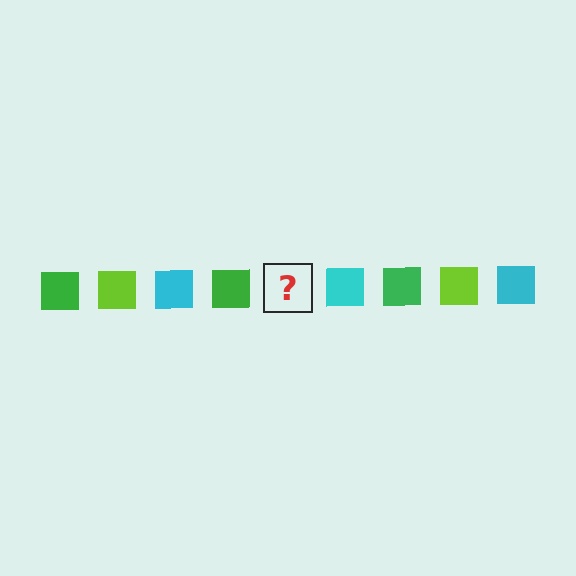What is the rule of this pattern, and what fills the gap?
The rule is that the pattern cycles through green, lime, cyan squares. The gap should be filled with a lime square.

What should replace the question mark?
The question mark should be replaced with a lime square.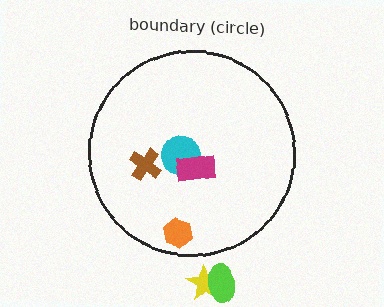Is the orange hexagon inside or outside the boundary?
Inside.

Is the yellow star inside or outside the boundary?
Outside.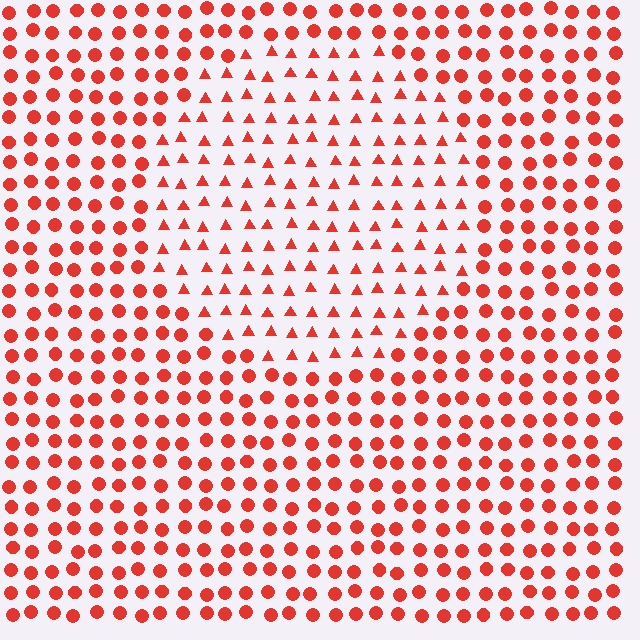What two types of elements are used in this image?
The image uses triangles inside the circle region and circles outside it.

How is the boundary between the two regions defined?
The boundary is defined by a change in element shape: triangles inside vs. circles outside. All elements share the same color and spacing.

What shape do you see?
I see a circle.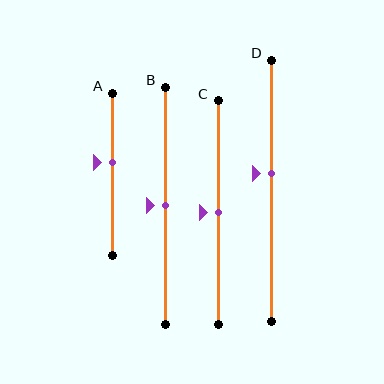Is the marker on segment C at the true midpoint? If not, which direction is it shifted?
Yes, the marker on segment C is at the true midpoint.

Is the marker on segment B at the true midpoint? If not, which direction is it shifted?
Yes, the marker on segment B is at the true midpoint.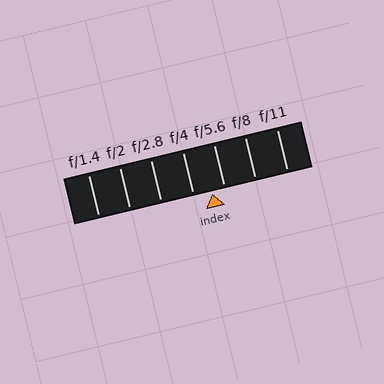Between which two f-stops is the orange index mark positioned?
The index mark is between f/4 and f/5.6.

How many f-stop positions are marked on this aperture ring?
There are 7 f-stop positions marked.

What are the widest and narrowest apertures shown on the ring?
The widest aperture shown is f/1.4 and the narrowest is f/11.